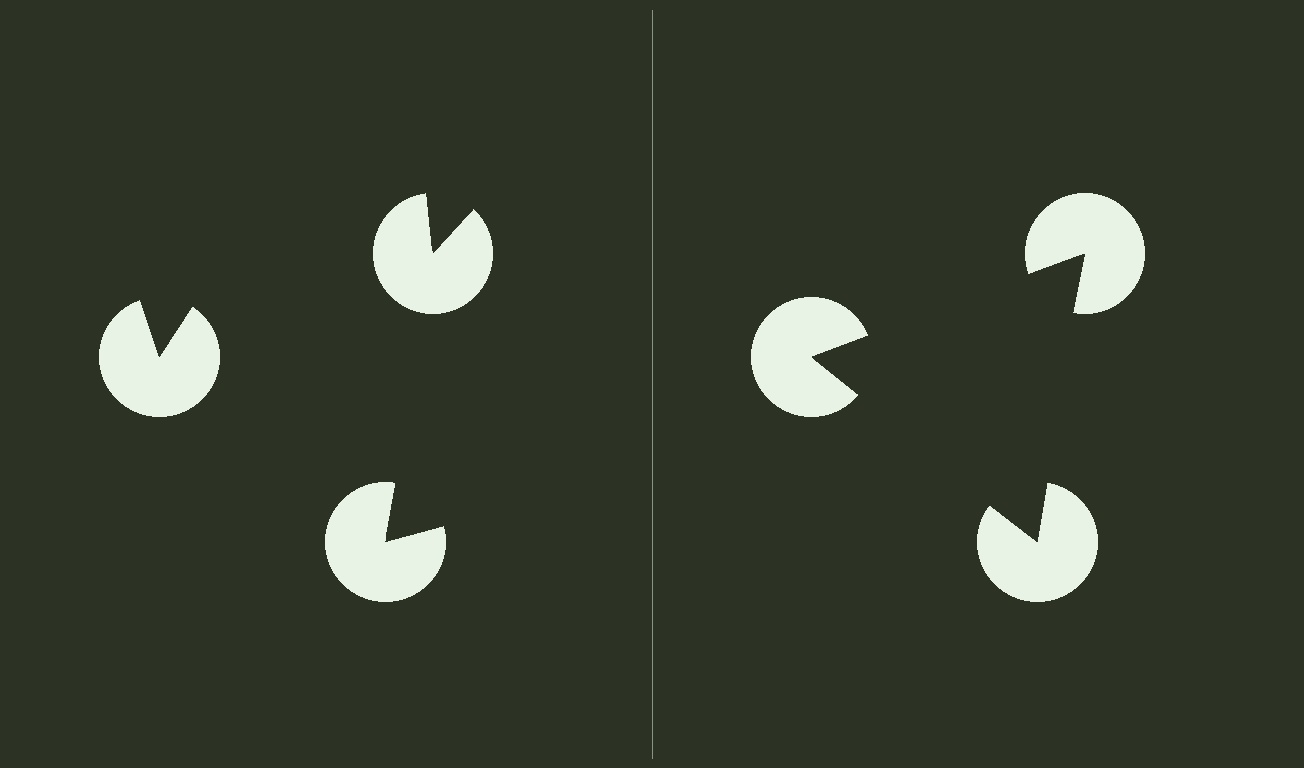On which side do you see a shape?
An illusory triangle appears on the right side. On the left side the wedge cuts are rotated, so no coherent shape forms.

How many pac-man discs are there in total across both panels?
6 — 3 on each side.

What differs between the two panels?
The pac-man discs are positioned identically on both sides; only the wedge orientations differ. On the right they align to a triangle; on the left they are misaligned.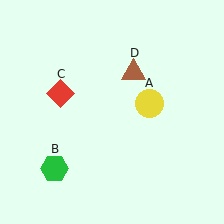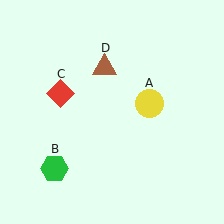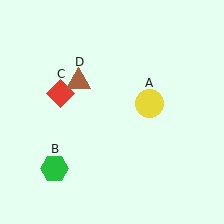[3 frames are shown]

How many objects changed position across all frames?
1 object changed position: brown triangle (object D).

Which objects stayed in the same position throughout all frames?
Yellow circle (object A) and green hexagon (object B) and red diamond (object C) remained stationary.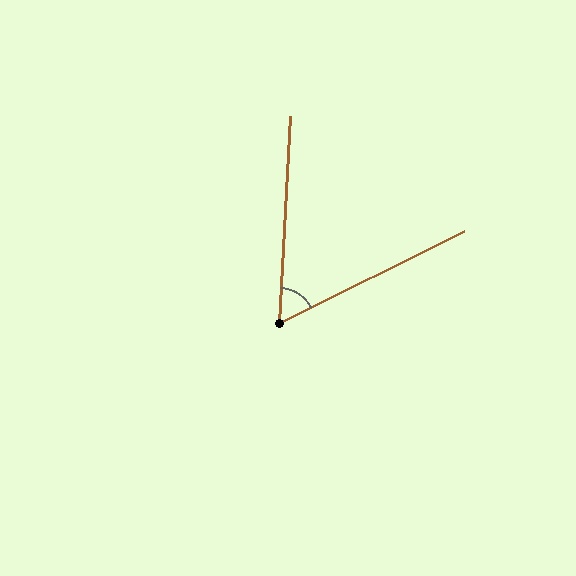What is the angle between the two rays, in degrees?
Approximately 60 degrees.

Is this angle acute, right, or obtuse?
It is acute.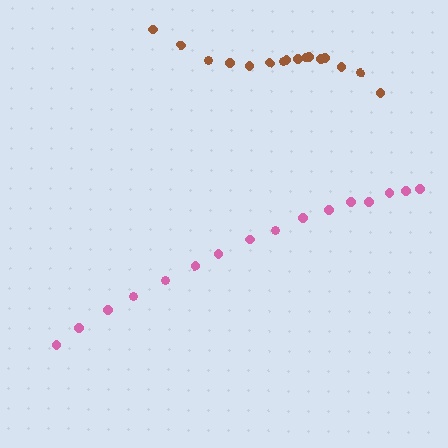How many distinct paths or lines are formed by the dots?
There are 2 distinct paths.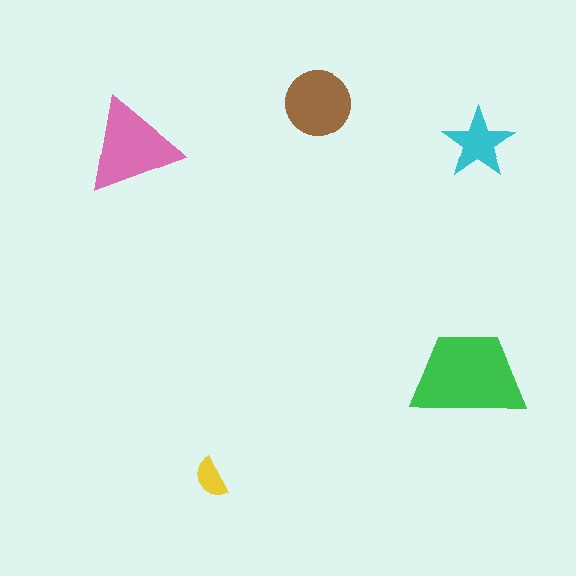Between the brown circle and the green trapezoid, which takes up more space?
The green trapezoid.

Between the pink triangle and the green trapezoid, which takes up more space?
The green trapezoid.